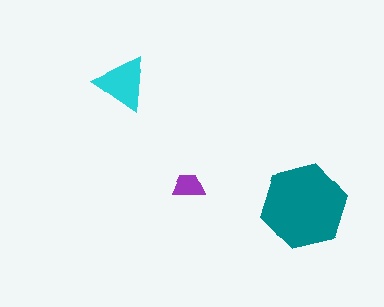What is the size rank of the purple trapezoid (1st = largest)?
3rd.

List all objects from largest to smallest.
The teal hexagon, the cyan triangle, the purple trapezoid.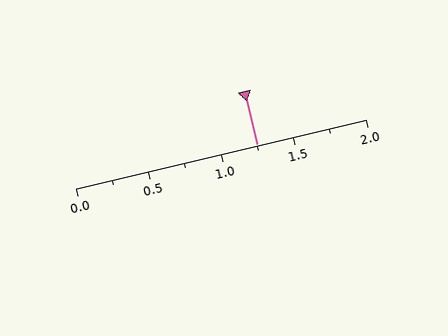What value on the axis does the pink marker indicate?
The marker indicates approximately 1.25.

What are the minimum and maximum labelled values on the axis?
The axis runs from 0.0 to 2.0.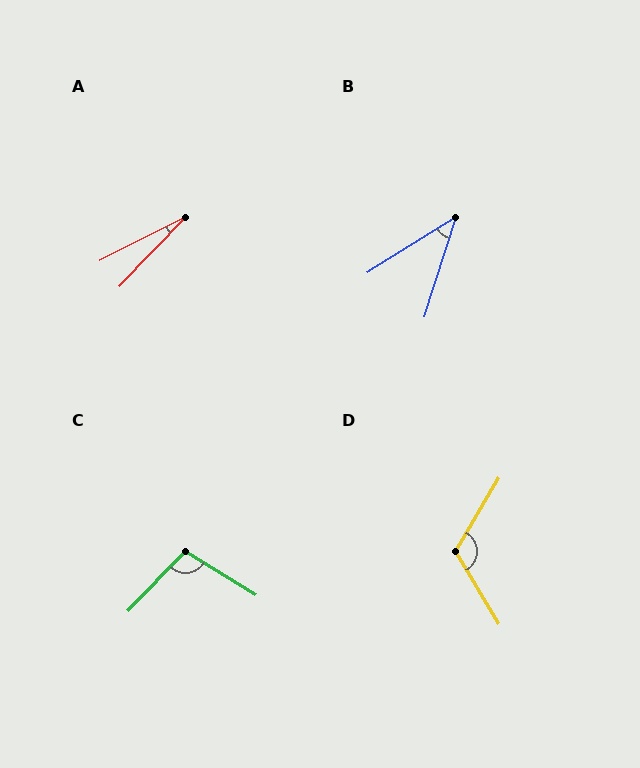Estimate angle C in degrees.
Approximately 103 degrees.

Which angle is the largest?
D, at approximately 119 degrees.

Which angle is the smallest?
A, at approximately 19 degrees.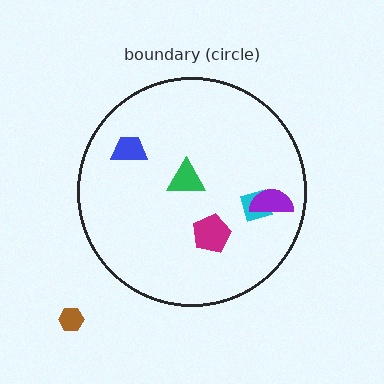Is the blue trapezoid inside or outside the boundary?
Inside.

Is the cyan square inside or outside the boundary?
Inside.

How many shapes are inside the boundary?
5 inside, 1 outside.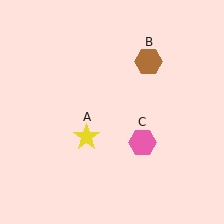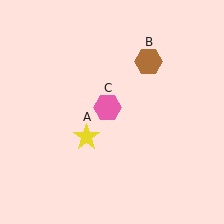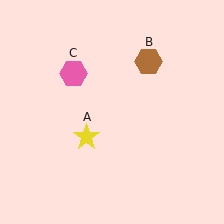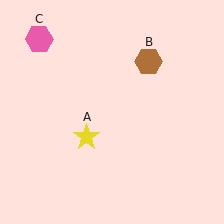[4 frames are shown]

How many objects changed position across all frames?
1 object changed position: pink hexagon (object C).